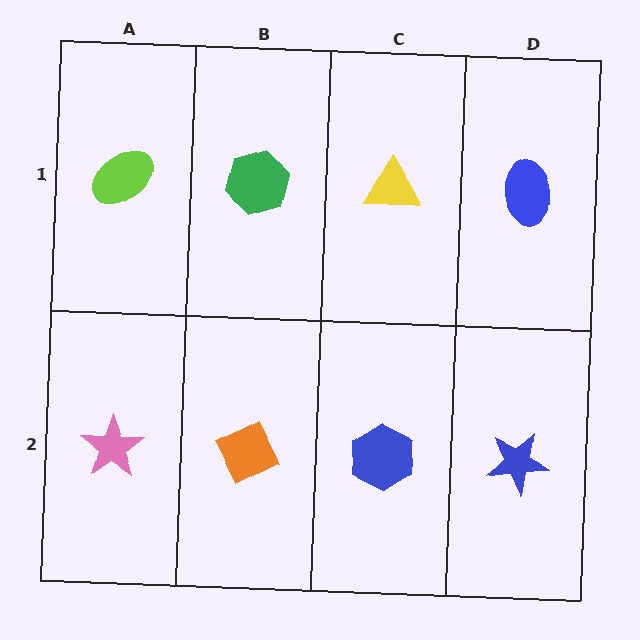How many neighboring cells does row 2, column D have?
2.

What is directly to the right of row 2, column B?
A blue hexagon.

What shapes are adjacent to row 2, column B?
A green hexagon (row 1, column B), a pink star (row 2, column A), a blue hexagon (row 2, column C).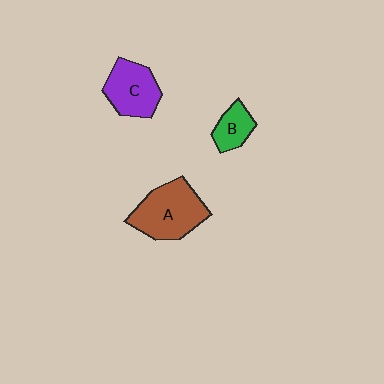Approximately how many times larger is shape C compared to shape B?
Approximately 1.7 times.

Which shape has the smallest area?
Shape B (green).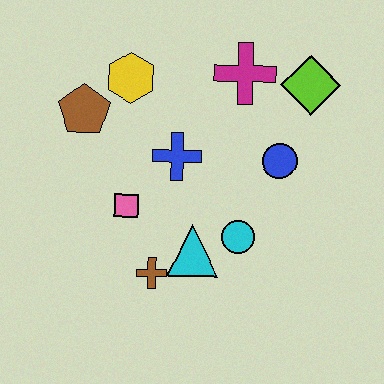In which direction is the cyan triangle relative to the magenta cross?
The cyan triangle is below the magenta cross.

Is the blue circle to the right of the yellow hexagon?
Yes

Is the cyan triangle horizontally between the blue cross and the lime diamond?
Yes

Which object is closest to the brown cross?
The cyan triangle is closest to the brown cross.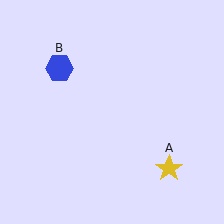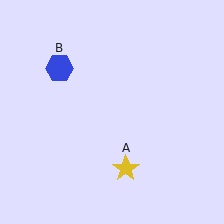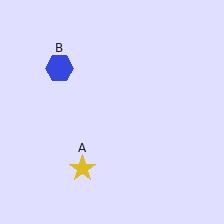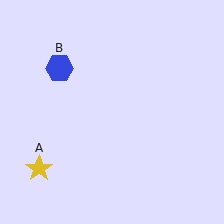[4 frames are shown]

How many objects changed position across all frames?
1 object changed position: yellow star (object A).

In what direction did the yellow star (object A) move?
The yellow star (object A) moved left.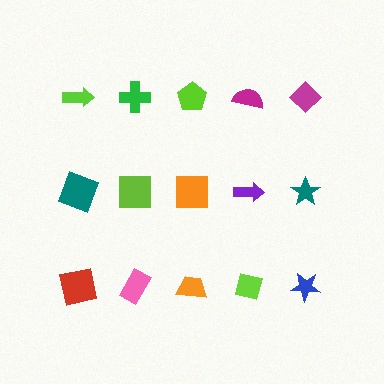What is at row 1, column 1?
A lime arrow.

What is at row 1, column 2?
A green cross.